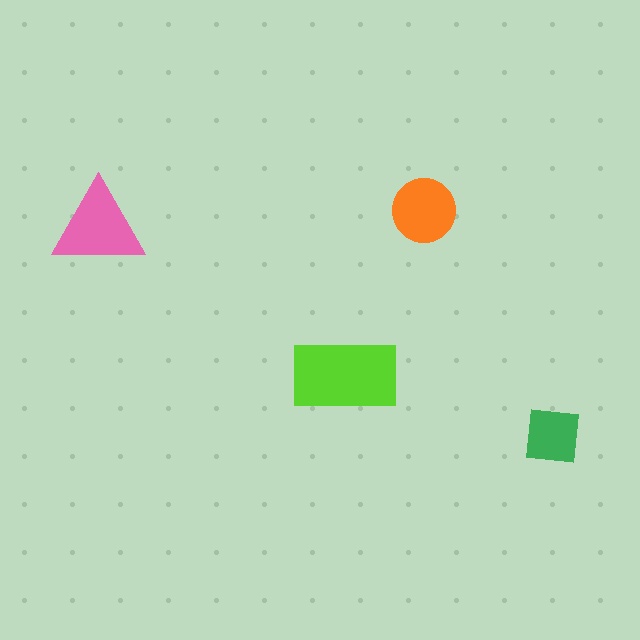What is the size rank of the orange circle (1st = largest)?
3rd.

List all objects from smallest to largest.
The green square, the orange circle, the pink triangle, the lime rectangle.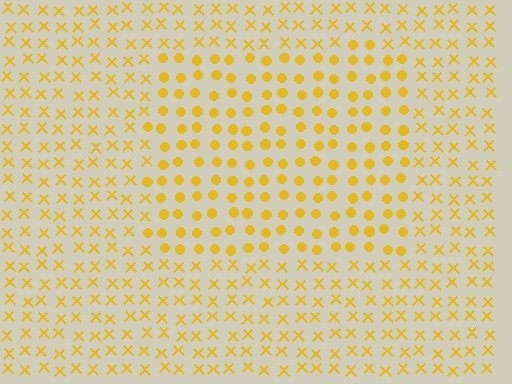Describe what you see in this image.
The image is filled with small yellow elements arranged in a uniform grid. A rectangle-shaped region contains circles, while the surrounding area contains X marks. The boundary is defined purely by the change in element shape.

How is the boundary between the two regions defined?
The boundary is defined by a change in element shape: circles inside vs. X marks outside. All elements share the same color and spacing.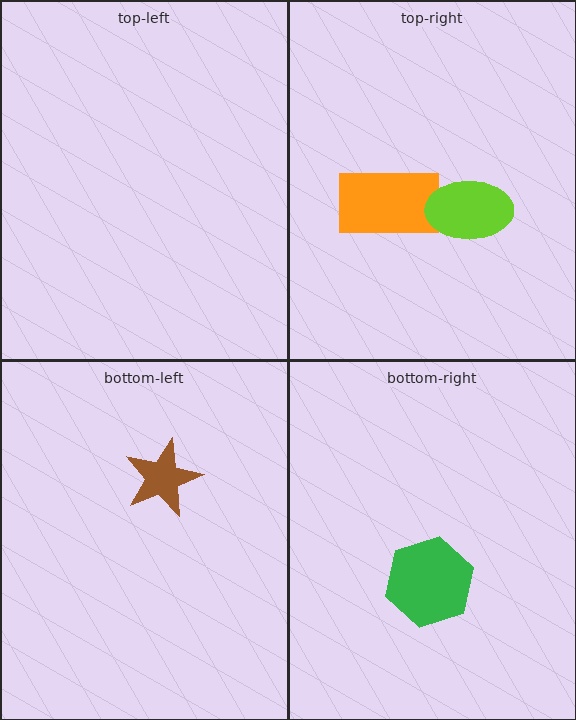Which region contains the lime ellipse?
The top-right region.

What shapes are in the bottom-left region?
The brown star.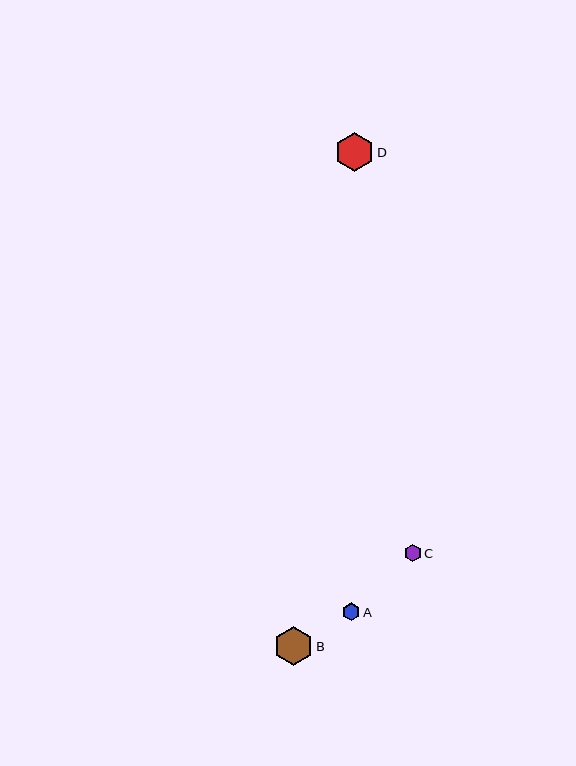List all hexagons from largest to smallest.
From largest to smallest: B, D, A, C.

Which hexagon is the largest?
Hexagon B is the largest with a size of approximately 39 pixels.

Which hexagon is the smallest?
Hexagon C is the smallest with a size of approximately 17 pixels.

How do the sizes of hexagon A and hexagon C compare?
Hexagon A and hexagon C are approximately the same size.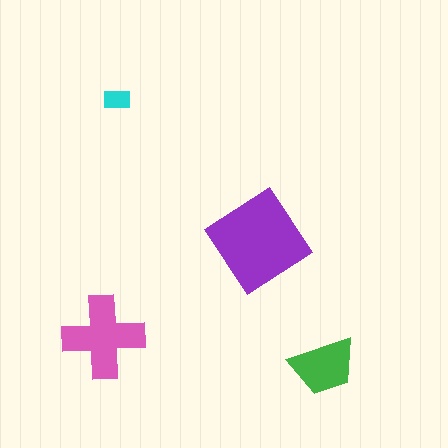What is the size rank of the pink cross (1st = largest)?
2nd.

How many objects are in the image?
There are 4 objects in the image.